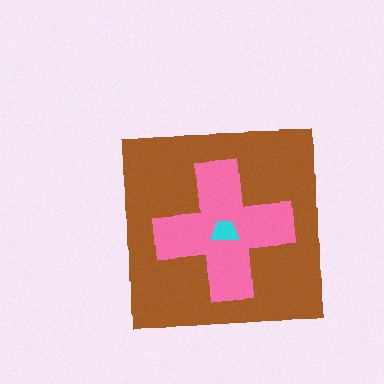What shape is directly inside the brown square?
The pink cross.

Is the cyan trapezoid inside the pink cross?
Yes.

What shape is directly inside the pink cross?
The cyan trapezoid.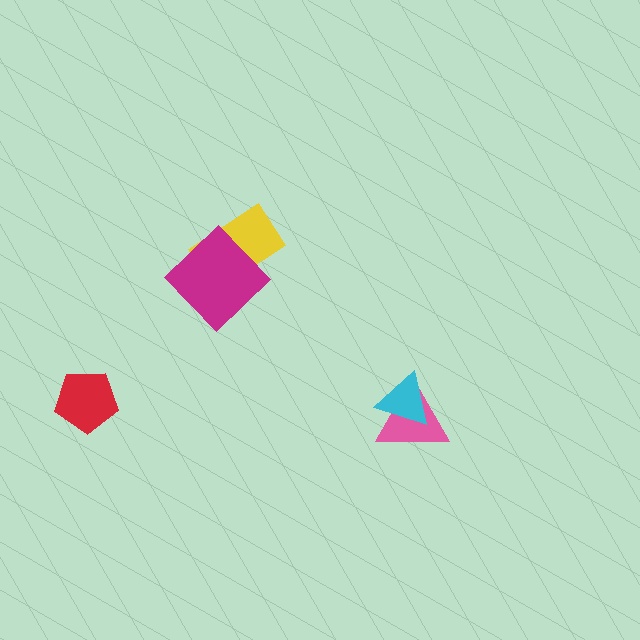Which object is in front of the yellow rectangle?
The magenta diamond is in front of the yellow rectangle.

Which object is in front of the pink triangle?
The cyan triangle is in front of the pink triangle.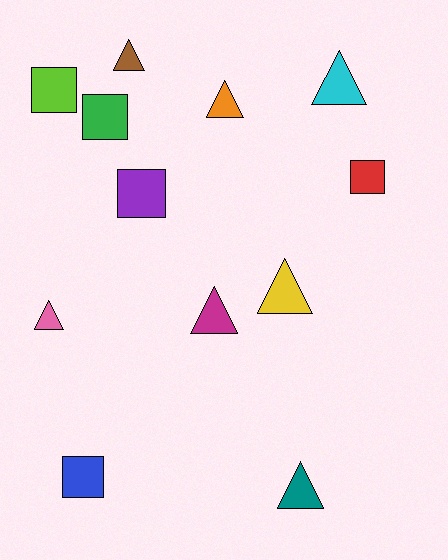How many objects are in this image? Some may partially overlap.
There are 12 objects.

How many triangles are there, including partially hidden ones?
There are 7 triangles.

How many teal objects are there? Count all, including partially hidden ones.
There is 1 teal object.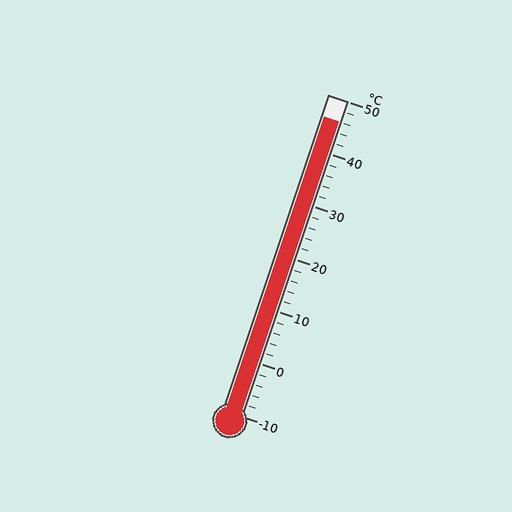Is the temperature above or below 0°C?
The temperature is above 0°C.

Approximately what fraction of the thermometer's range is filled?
The thermometer is filled to approximately 95% of its range.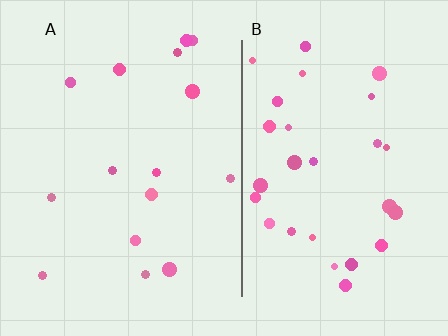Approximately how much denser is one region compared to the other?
Approximately 1.9× — region B over region A.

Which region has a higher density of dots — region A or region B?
B (the right).